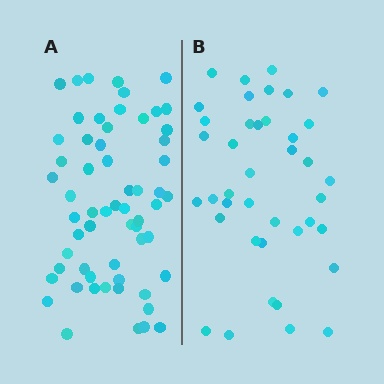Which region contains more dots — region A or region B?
Region A (the left region) has more dots.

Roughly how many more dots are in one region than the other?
Region A has approximately 20 more dots than region B.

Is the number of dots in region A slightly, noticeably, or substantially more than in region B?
Region A has substantially more. The ratio is roughly 1.5 to 1.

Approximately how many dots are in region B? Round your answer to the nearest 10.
About 40 dots.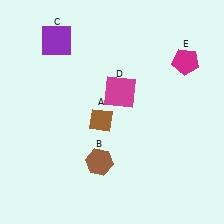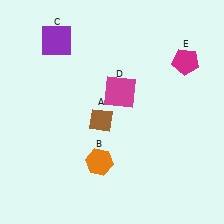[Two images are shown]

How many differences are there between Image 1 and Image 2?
There is 1 difference between the two images.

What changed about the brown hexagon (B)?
In Image 1, B is brown. In Image 2, it changed to orange.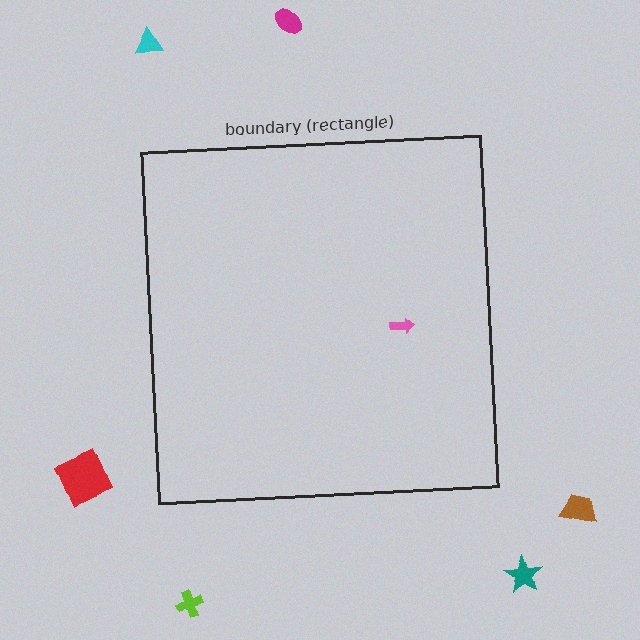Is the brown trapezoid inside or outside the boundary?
Outside.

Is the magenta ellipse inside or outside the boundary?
Outside.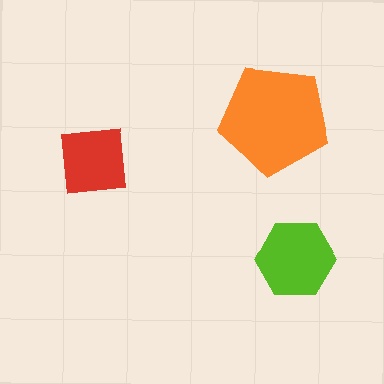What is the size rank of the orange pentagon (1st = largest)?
1st.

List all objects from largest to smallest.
The orange pentagon, the lime hexagon, the red square.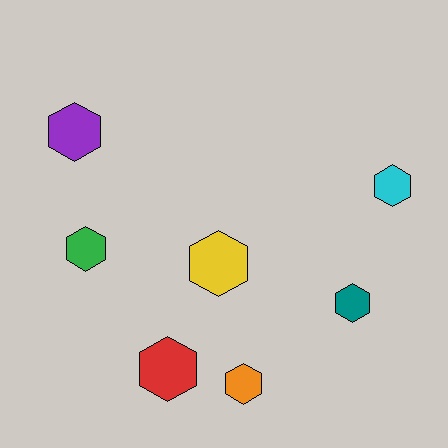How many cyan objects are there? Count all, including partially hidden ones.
There is 1 cyan object.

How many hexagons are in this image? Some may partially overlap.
There are 7 hexagons.